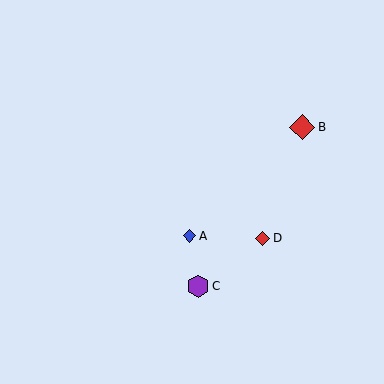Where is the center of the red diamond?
The center of the red diamond is at (263, 238).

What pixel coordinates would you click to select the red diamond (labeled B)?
Click at (302, 127) to select the red diamond B.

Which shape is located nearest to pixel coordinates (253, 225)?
The red diamond (labeled D) at (263, 238) is nearest to that location.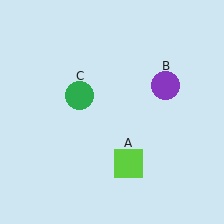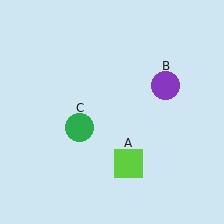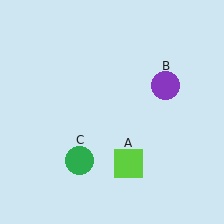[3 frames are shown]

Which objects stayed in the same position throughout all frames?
Lime square (object A) and purple circle (object B) remained stationary.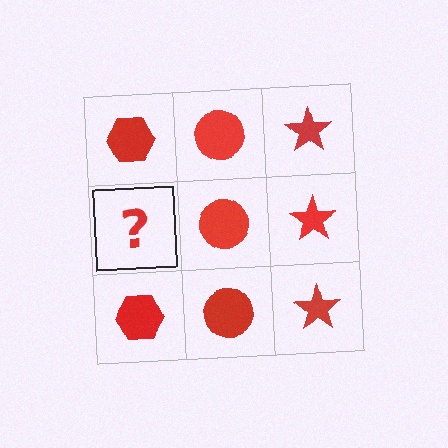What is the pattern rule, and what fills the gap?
The rule is that each column has a consistent shape. The gap should be filled with a red hexagon.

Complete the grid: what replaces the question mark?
The question mark should be replaced with a red hexagon.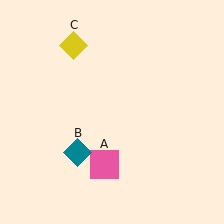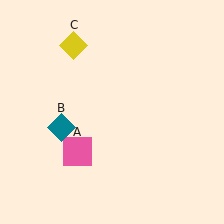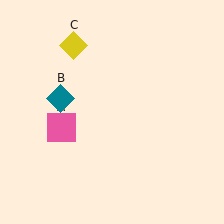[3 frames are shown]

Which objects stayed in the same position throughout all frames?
Yellow diamond (object C) remained stationary.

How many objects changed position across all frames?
2 objects changed position: pink square (object A), teal diamond (object B).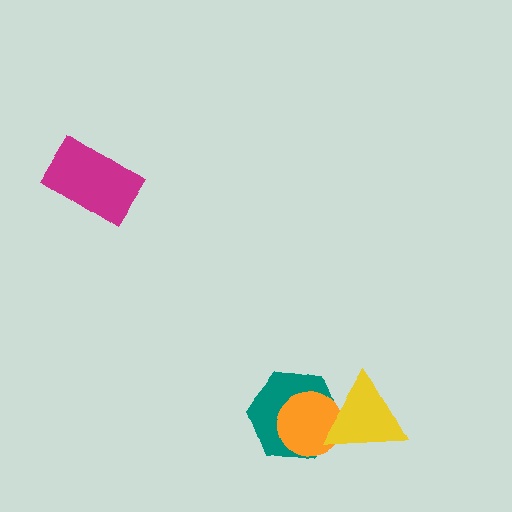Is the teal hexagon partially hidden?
Yes, it is partially covered by another shape.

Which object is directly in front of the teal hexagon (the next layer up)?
The orange circle is directly in front of the teal hexagon.